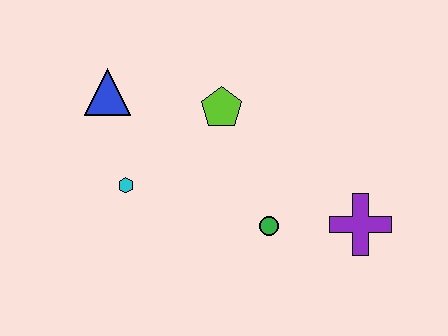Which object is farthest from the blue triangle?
The purple cross is farthest from the blue triangle.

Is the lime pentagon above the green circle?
Yes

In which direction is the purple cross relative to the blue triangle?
The purple cross is to the right of the blue triangle.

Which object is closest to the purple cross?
The green circle is closest to the purple cross.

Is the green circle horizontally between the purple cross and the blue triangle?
Yes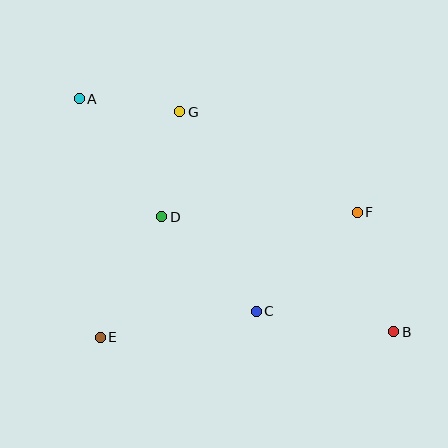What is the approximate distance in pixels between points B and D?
The distance between B and D is approximately 259 pixels.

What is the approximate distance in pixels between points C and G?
The distance between C and G is approximately 214 pixels.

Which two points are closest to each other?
Points A and G are closest to each other.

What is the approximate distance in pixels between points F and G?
The distance between F and G is approximately 204 pixels.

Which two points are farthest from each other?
Points A and B are farthest from each other.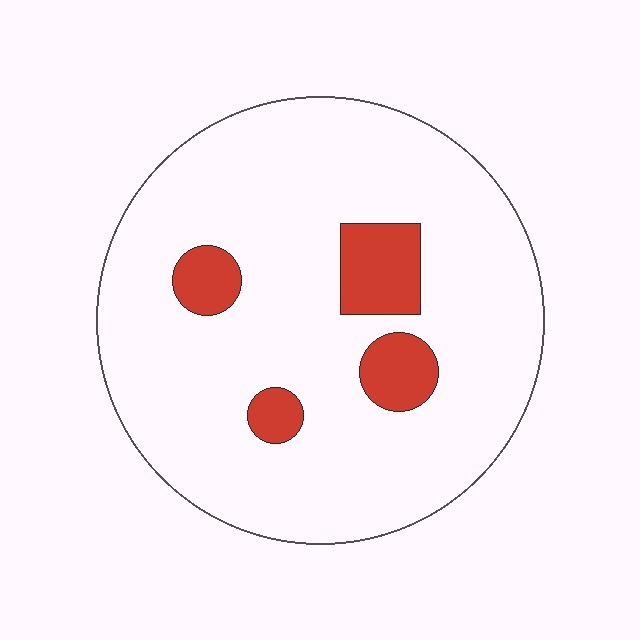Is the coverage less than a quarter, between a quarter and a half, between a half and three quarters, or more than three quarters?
Less than a quarter.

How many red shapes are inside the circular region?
4.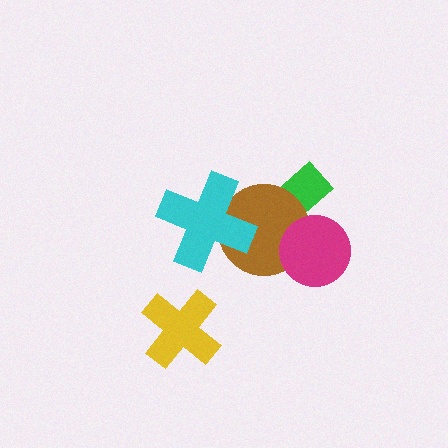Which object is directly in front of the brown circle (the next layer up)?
The cyan cross is directly in front of the brown circle.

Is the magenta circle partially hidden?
No, no other shape covers it.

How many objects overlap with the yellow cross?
0 objects overlap with the yellow cross.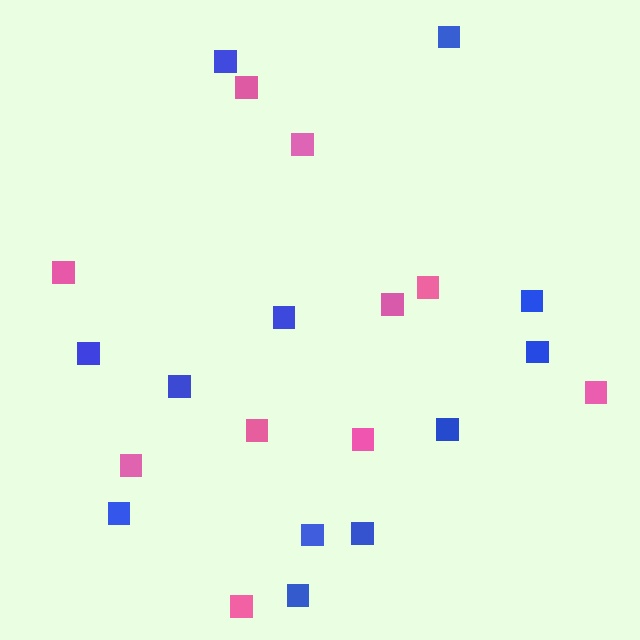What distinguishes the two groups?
There are 2 groups: one group of pink squares (10) and one group of blue squares (12).